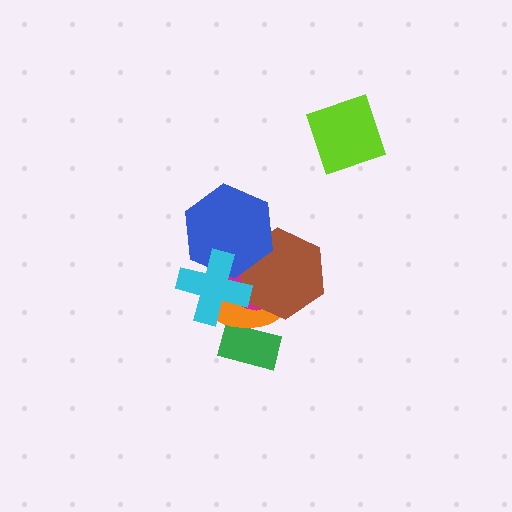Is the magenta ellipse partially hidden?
Yes, it is partially covered by another shape.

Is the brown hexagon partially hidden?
Yes, it is partially covered by another shape.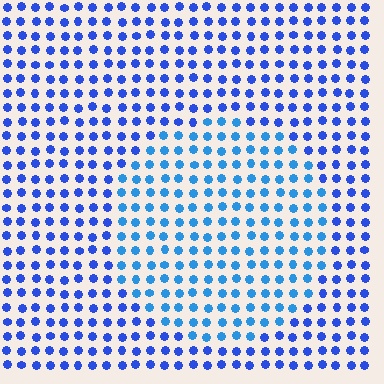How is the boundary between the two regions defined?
The boundary is defined purely by a slight shift in hue (about 24 degrees). Spacing, size, and orientation are identical on both sides.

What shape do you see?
I see a circle.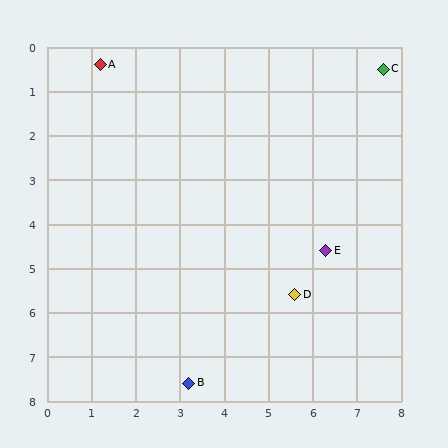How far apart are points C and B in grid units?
Points C and B are about 8.4 grid units apart.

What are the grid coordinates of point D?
Point D is at approximately (5.6, 5.6).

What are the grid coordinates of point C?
Point C is at approximately (7.6, 0.5).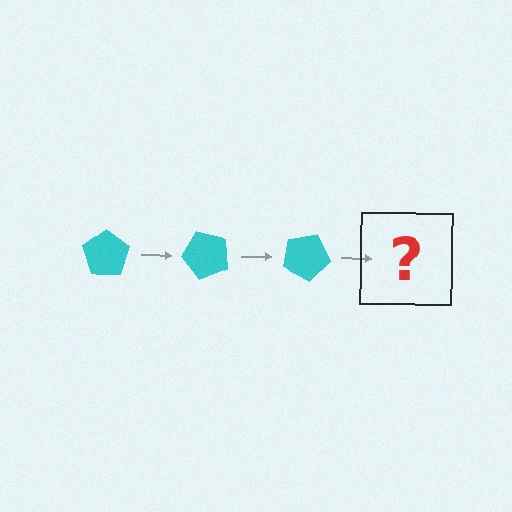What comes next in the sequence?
The next element should be a cyan pentagon rotated 150 degrees.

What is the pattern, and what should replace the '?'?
The pattern is that the pentagon rotates 50 degrees each step. The '?' should be a cyan pentagon rotated 150 degrees.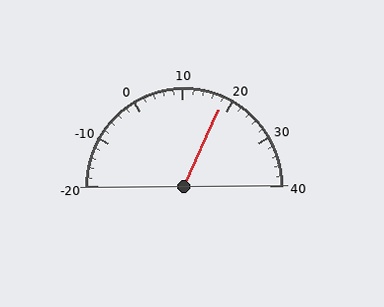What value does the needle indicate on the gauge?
The needle indicates approximately 18.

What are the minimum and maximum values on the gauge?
The gauge ranges from -20 to 40.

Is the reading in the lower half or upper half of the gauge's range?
The reading is in the upper half of the range (-20 to 40).